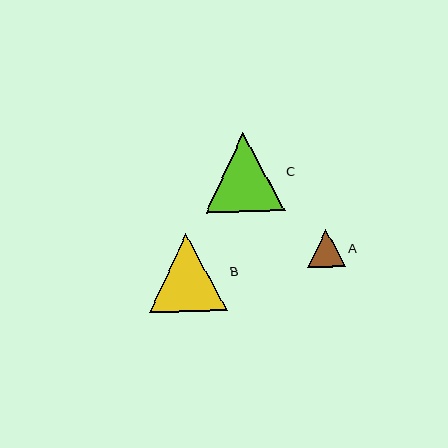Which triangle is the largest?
Triangle C is the largest with a size of approximately 79 pixels.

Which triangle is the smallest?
Triangle A is the smallest with a size of approximately 38 pixels.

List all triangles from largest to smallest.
From largest to smallest: C, B, A.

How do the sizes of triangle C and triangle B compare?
Triangle C and triangle B are approximately the same size.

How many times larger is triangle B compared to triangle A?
Triangle B is approximately 2.1 times the size of triangle A.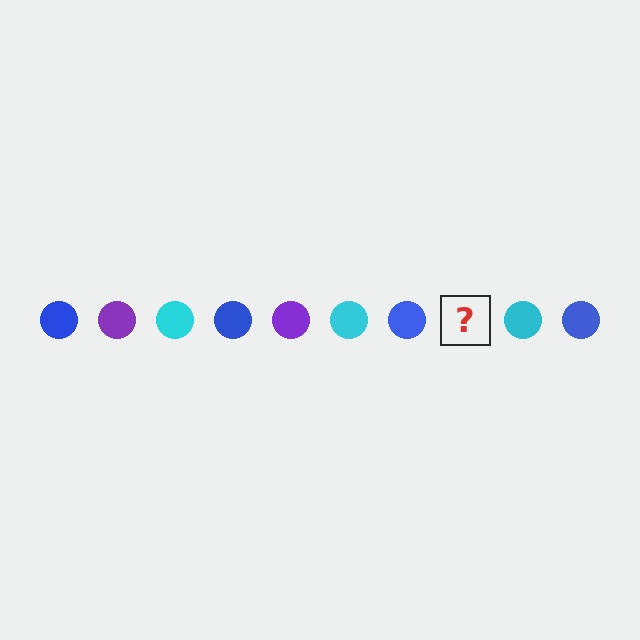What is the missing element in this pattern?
The missing element is a purple circle.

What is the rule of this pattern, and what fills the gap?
The rule is that the pattern cycles through blue, purple, cyan circles. The gap should be filled with a purple circle.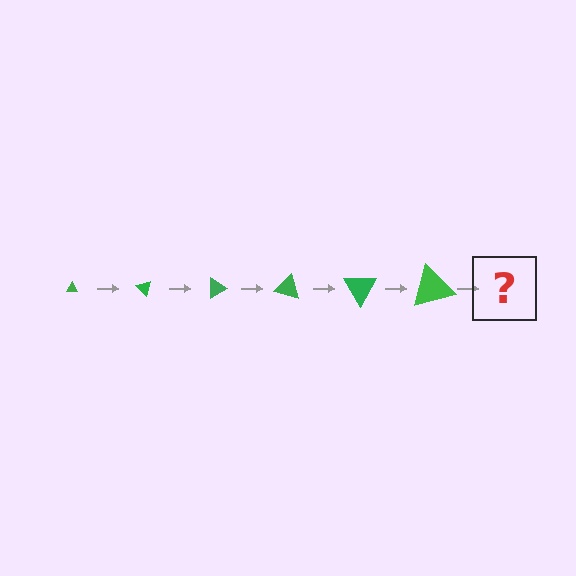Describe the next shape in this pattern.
It should be a triangle, larger than the previous one and rotated 270 degrees from the start.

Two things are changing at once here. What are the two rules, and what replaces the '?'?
The two rules are that the triangle grows larger each step and it rotates 45 degrees each step. The '?' should be a triangle, larger than the previous one and rotated 270 degrees from the start.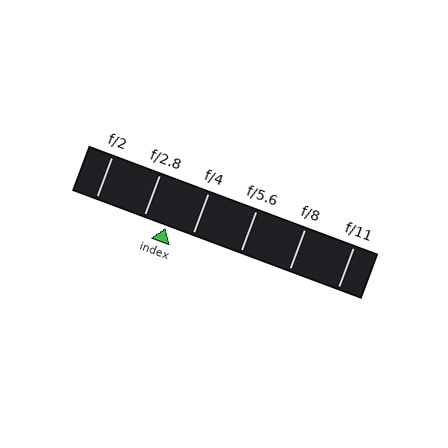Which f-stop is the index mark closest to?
The index mark is closest to f/2.8.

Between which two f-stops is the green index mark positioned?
The index mark is between f/2.8 and f/4.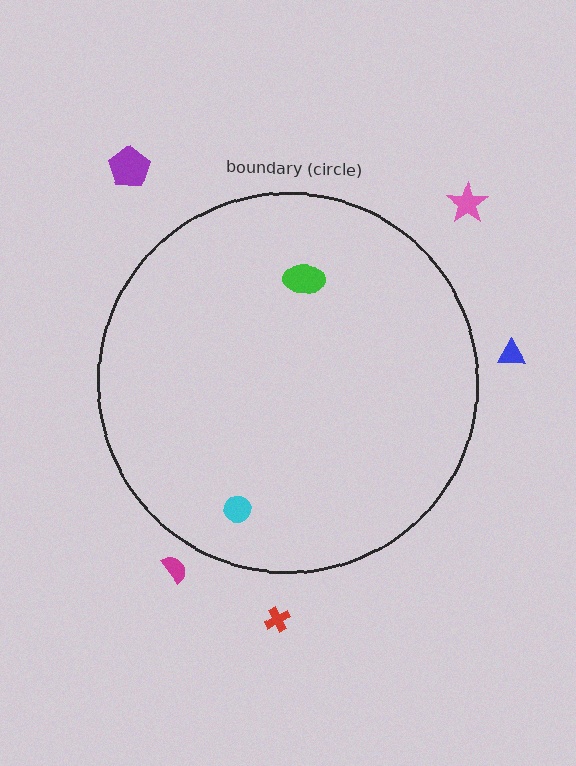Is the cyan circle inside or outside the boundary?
Inside.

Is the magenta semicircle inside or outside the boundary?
Outside.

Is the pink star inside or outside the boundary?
Outside.